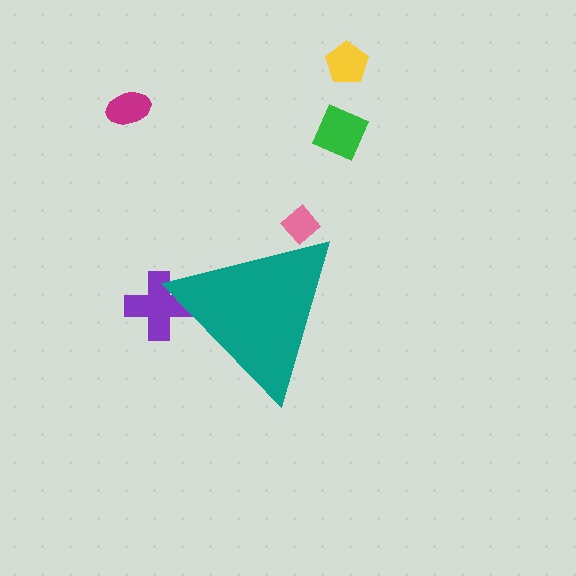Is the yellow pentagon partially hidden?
No, the yellow pentagon is fully visible.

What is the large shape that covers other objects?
A teal triangle.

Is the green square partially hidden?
No, the green square is fully visible.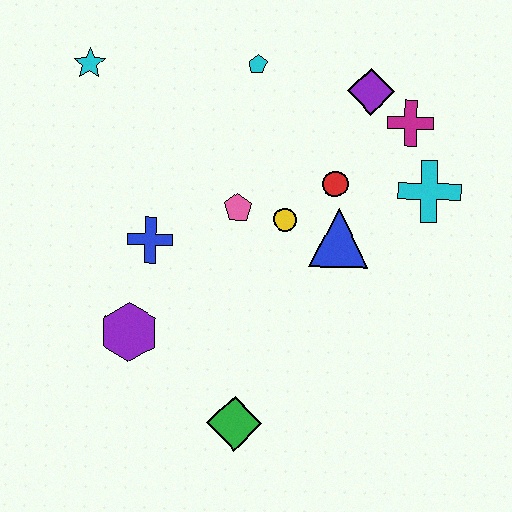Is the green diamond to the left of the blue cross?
No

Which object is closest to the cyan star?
The cyan pentagon is closest to the cyan star.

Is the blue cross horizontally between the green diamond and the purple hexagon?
Yes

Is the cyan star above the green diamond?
Yes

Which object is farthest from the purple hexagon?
The magenta cross is farthest from the purple hexagon.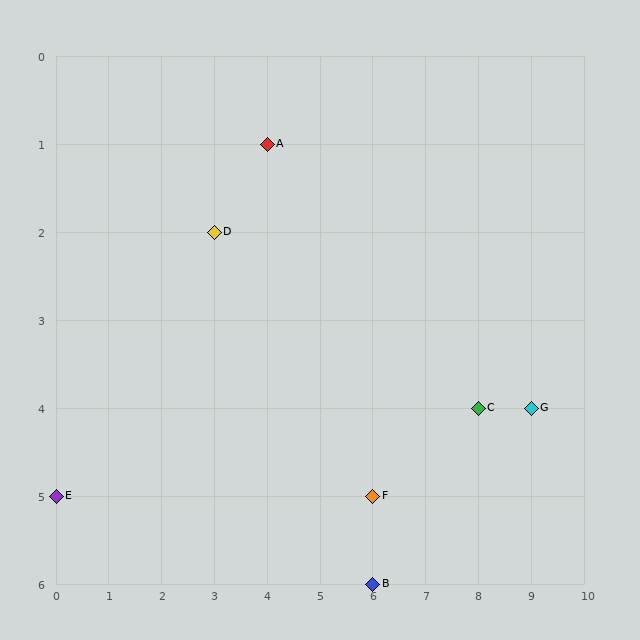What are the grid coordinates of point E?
Point E is at grid coordinates (0, 5).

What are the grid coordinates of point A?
Point A is at grid coordinates (4, 1).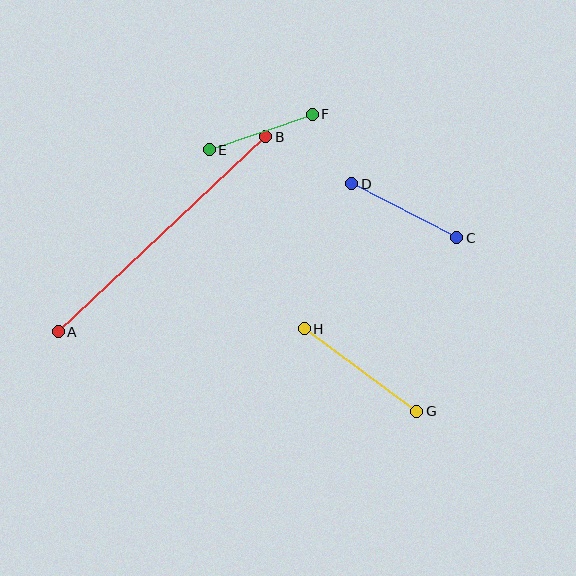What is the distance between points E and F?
The distance is approximately 109 pixels.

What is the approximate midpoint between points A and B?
The midpoint is at approximately (162, 234) pixels.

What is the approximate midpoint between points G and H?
The midpoint is at approximately (361, 370) pixels.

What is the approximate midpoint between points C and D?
The midpoint is at approximately (404, 211) pixels.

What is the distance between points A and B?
The distance is approximately 285 pixels.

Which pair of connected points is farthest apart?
Points A and B are farthest apart.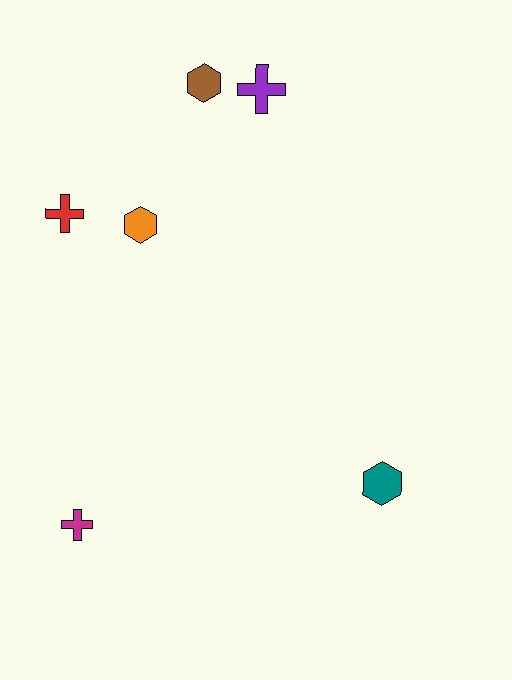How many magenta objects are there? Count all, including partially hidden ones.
There is 1 magenta object.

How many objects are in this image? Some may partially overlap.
There are 6 objects.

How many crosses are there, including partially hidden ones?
There are 3 crosses.